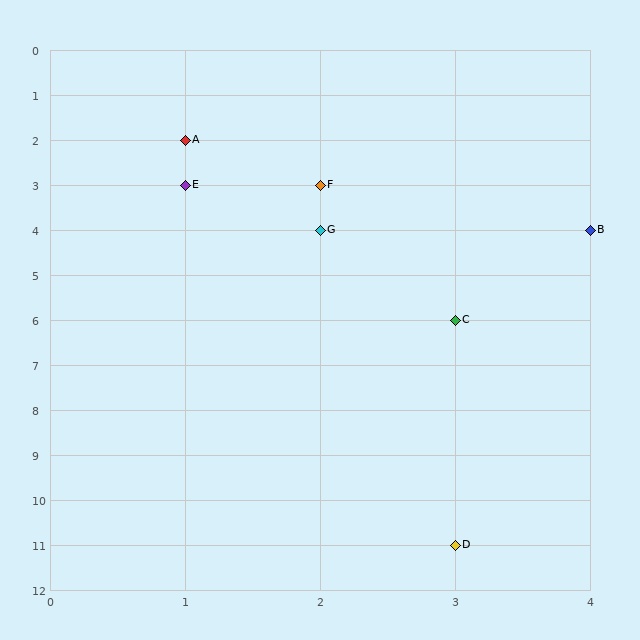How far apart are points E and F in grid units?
Points E and F are 1 column apart.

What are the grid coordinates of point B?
Point B is at grid coordinates (4, 4).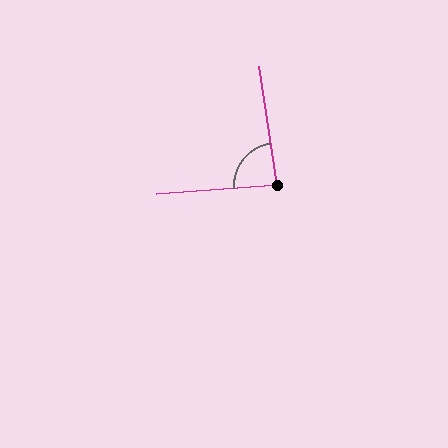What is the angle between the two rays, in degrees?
Approximately 86 degrees.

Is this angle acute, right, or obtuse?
It is approximately a right angle.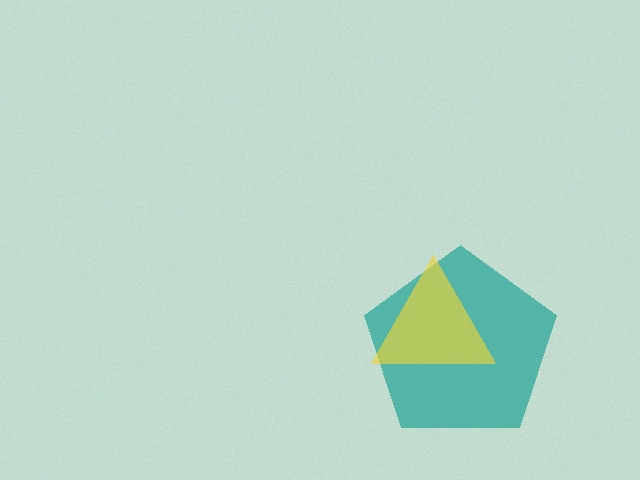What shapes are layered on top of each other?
The layered shapes are: a teal pentagon, a yellow triangle.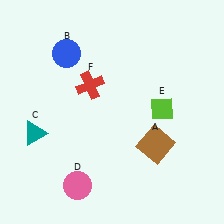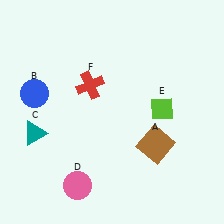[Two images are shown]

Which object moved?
The blue circle (B) moved down.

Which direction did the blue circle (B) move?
The blue circle (B) moved down.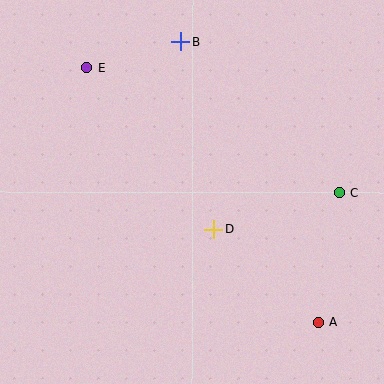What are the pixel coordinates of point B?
Point B is at (181, 42).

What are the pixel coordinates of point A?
Point A is at (318, 323).